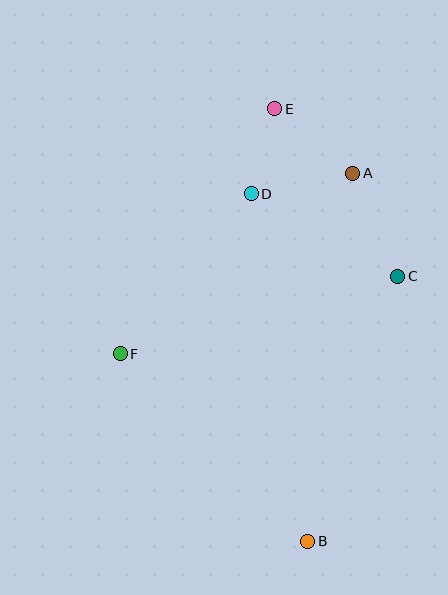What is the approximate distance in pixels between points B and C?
The distance between B and C is approximately 280 pixels.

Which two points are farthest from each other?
Points B and E are farthest from each other.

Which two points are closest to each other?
Points D and E are closest to each other.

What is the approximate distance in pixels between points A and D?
The distance between A and D is approximately 104 pixels.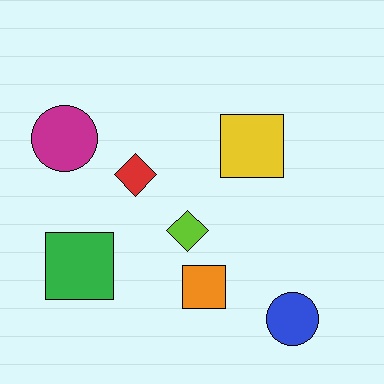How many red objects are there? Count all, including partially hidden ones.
There is 1 red object.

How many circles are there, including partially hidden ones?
There are 2 circles.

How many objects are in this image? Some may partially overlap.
There are 7 objects.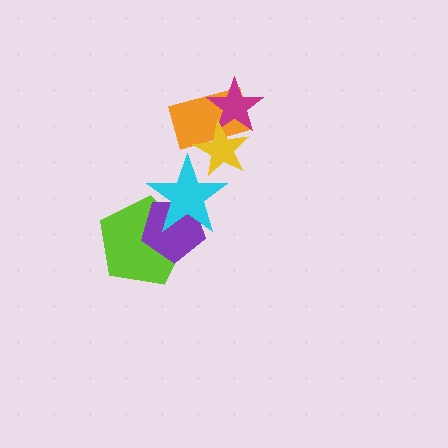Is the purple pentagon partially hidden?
Yes, it is partially covered by another shape.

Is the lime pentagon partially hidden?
Yes, it is partially covered by another shape.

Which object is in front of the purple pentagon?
The cyan star is in front of the purple pentagon.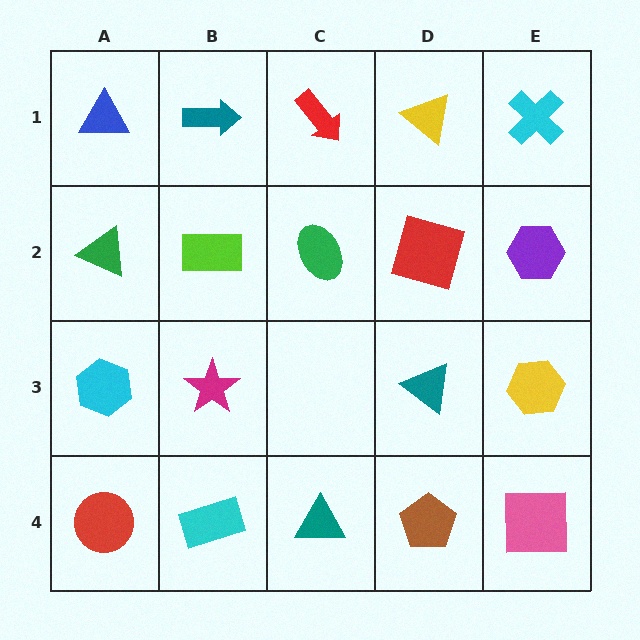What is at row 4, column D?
A brown pentagon.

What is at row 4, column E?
A pink square.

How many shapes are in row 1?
5 shapes.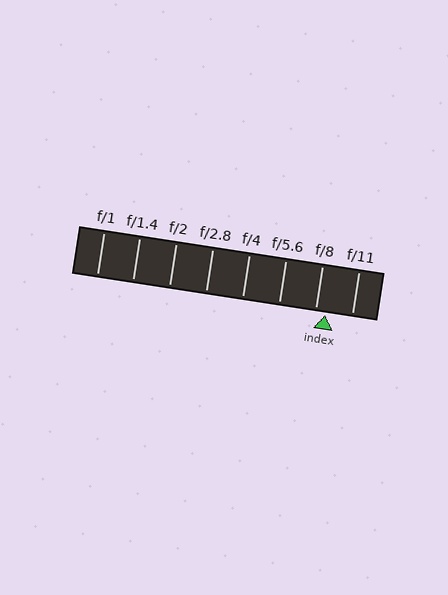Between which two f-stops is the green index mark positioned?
The index mark is between f/8 and f/11.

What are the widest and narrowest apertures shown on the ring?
The widest aperture shown is f/1 and the narrowest is f/11.